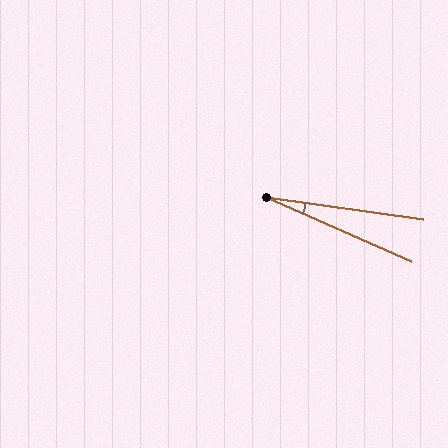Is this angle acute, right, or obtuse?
It is acute.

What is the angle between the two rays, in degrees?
Approximately 16 degrees.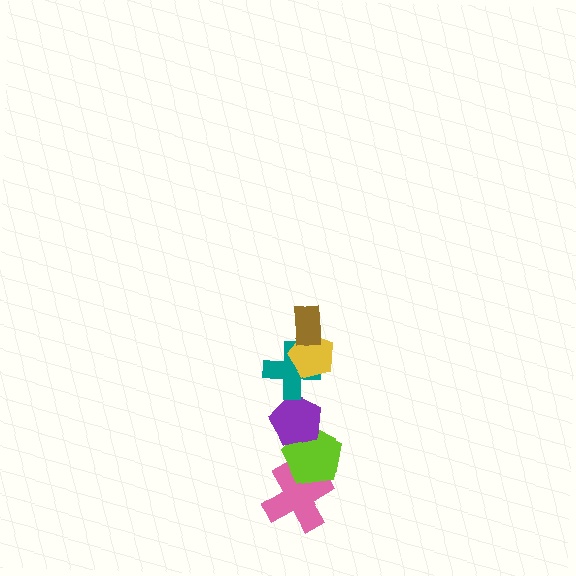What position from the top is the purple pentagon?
The purple pentagon is 4th from the top.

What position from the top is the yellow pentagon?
The yellow pentagon is 2nd from the top.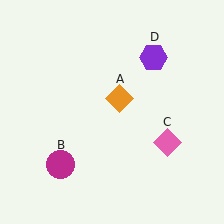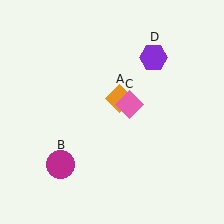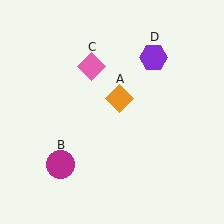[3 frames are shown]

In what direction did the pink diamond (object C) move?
The pink diamond (object C) moved up and to the left.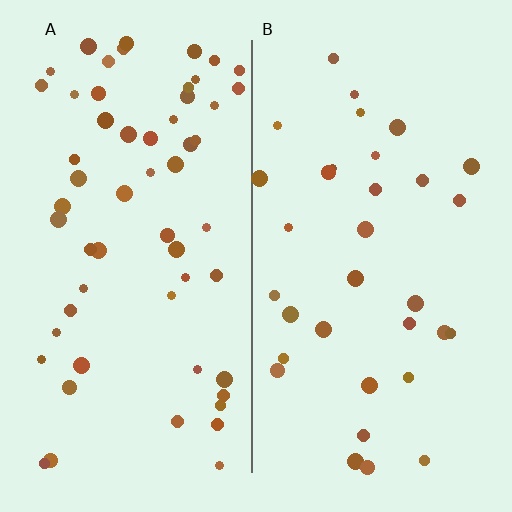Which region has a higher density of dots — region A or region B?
A (the left).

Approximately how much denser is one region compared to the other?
Approximately 1.7× — region A over region B.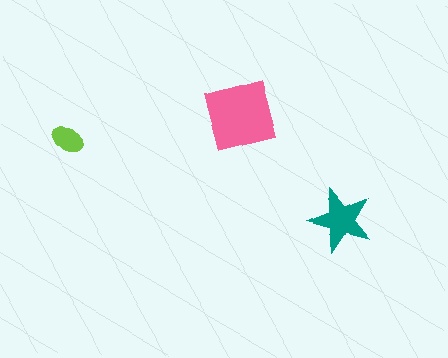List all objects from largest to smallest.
The pink square, the teal star, the lime ellipse.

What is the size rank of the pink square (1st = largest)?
1st.